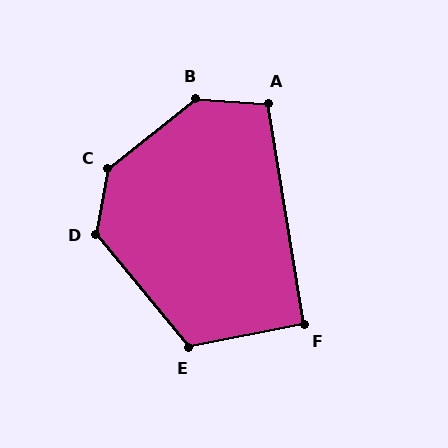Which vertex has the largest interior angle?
C, at approximately 139 degrees.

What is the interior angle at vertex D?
Approximately 130 degrees (obtuse).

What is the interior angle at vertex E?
Approximately 118 degrees (obtuse).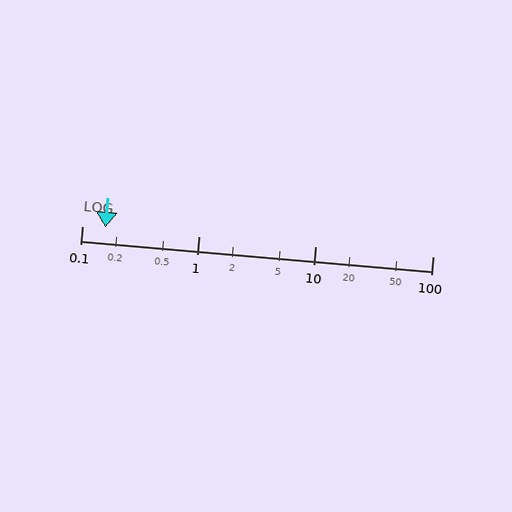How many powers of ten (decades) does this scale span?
The scale spans 3 decades, from 0.1 to 100.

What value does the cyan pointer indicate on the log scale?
The pointer indicates approximately 0.16.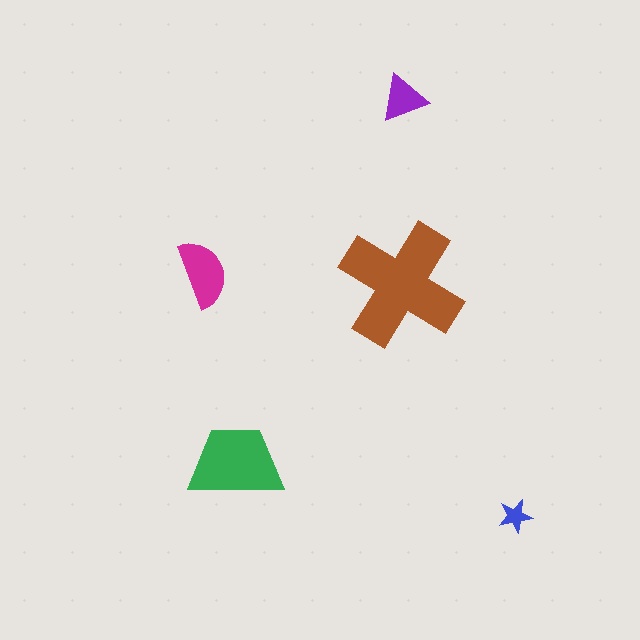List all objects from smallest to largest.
The blue star, the purple triangle, the magenta semicircle, the green trapezoid, the brown cross.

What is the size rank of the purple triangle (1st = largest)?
4th.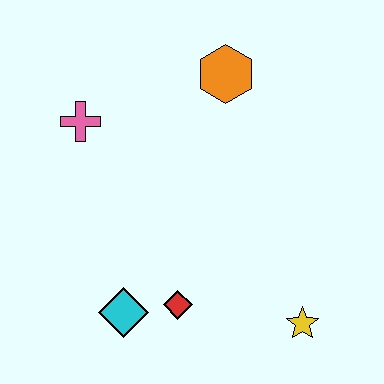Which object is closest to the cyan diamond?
The red diamond is closest to the cyan diamond.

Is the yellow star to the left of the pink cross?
No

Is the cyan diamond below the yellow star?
No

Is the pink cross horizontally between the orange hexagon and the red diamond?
No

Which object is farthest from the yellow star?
The pink cross is farthest from the yellow star.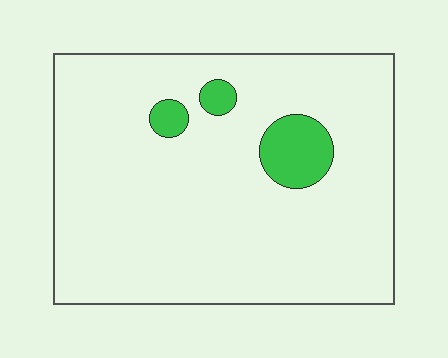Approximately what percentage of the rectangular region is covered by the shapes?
Approximately 10%.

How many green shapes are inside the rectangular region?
3.